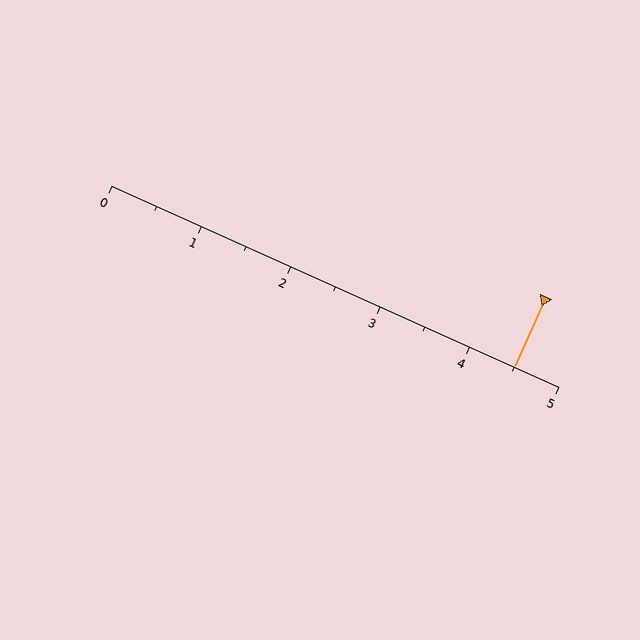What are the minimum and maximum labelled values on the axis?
The axis runs from 0 to 5.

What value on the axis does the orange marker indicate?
The marker indicates approximately 4.5.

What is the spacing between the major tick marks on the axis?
The major ticks are spaced 1 apart.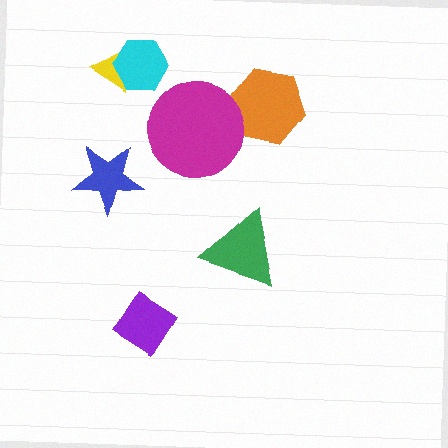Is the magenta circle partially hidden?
No, no other shape covers it.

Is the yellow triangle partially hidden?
Yes, it is partially covered by another shape.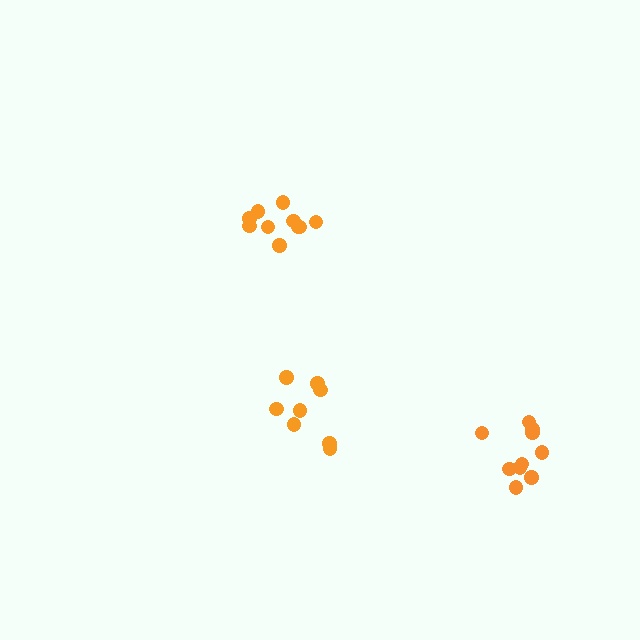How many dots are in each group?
Group 1: 10 dots, Group 2: 8 dots, Group 3: 10 dots (28 total).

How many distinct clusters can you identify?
There are 3 distinct clusters.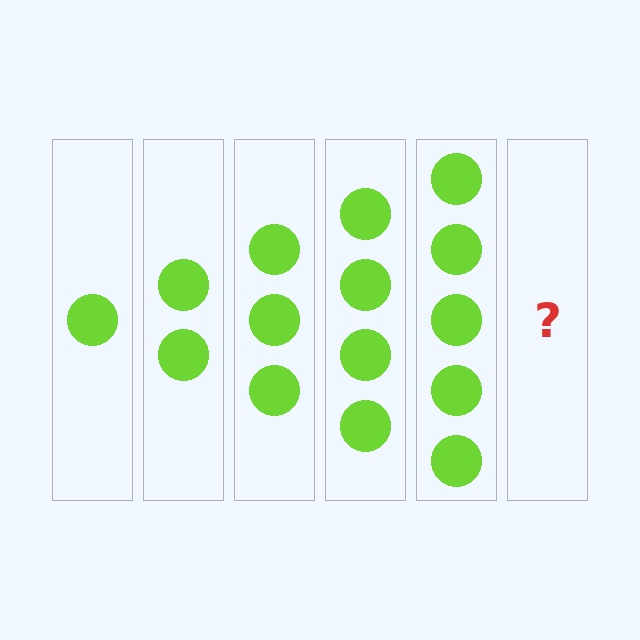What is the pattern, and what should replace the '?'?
The pattern is that each step adds one more circle. The '?' should be 6 circles.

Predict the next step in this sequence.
The next step is 6 circles.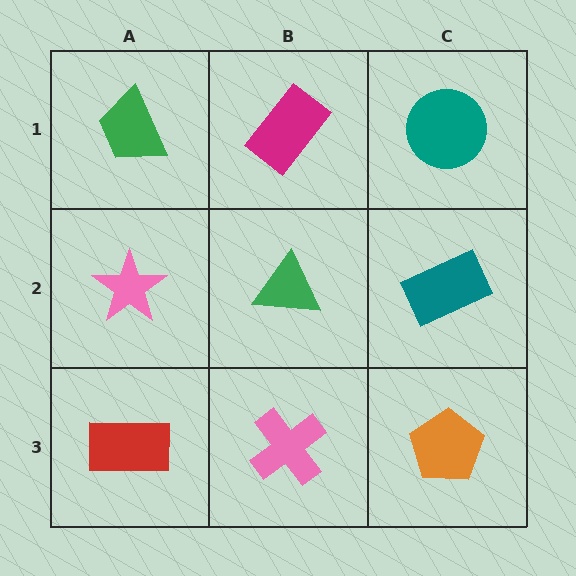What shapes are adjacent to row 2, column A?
A green trapezoid (row 1, column A), a red rectangle (row 3, column A), a green triangle (row 2, column B).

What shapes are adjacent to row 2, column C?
A teal circle (row 1, column C), an orange pentagon (row 3, column C), a green triangle (row 2, column B).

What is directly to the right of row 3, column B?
An orange pentagon.